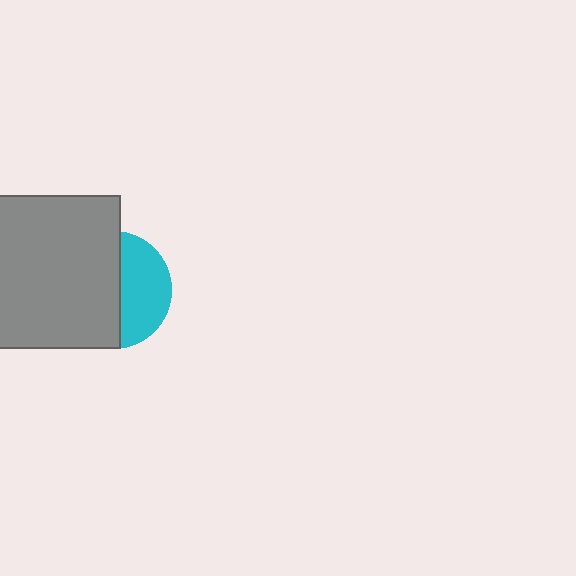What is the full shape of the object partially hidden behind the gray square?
The partially hidden object is a cyan circle.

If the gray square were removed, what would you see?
You would see the complete cyan circle.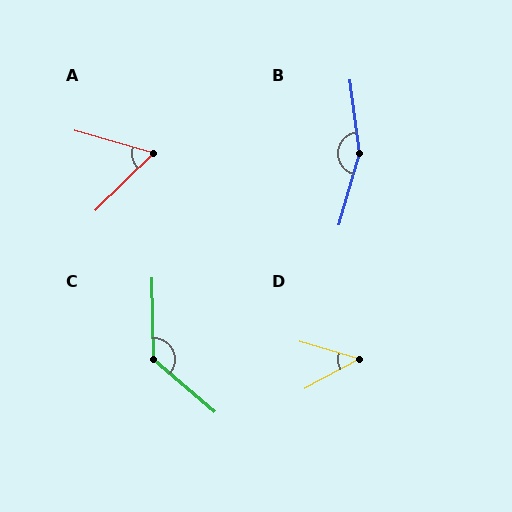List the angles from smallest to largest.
D (44°), A (60°), C (131°), B (157°).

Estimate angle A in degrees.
Approximately 60 degrees.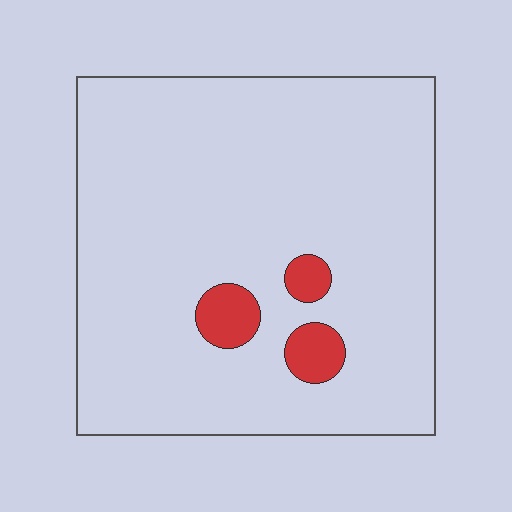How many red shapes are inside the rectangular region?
3.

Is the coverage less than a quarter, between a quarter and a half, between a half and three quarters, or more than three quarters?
Less than a quarter.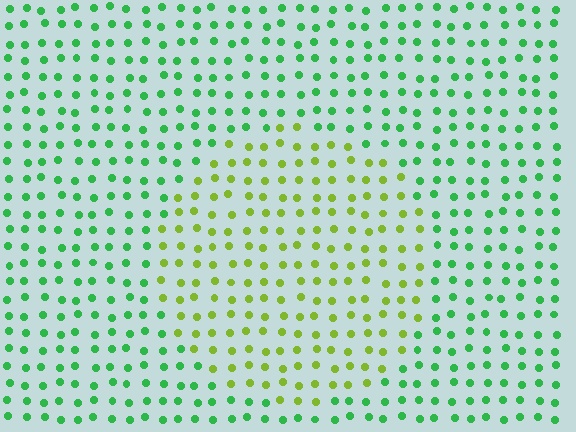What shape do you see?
I see a circle.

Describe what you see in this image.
The image is filled with small green elements in a uniform arrangement. A circle-shaped region is visible where the elements are tinted to a slightly different hue, forming a subtle color boundary.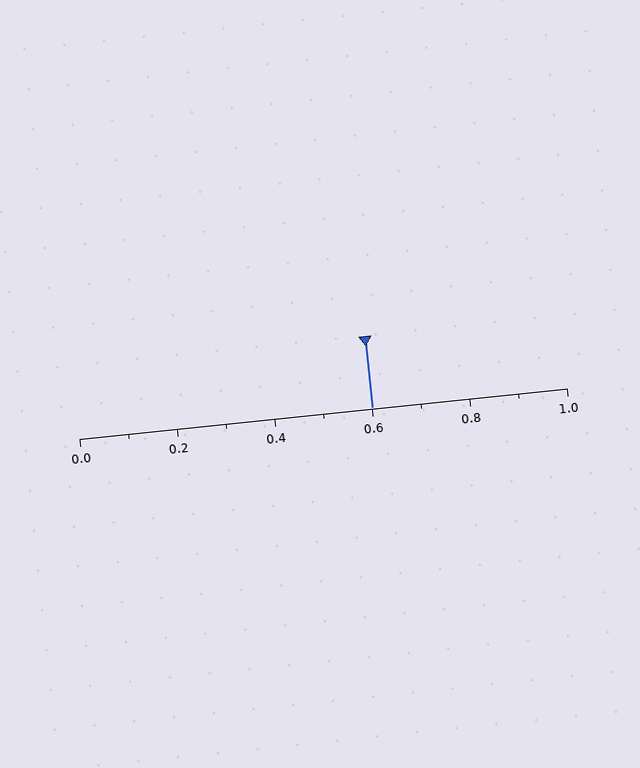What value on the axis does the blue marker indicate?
The marker indicates approximately 0.6.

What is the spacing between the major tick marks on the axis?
The major ticks are spaced 0.2 apart.